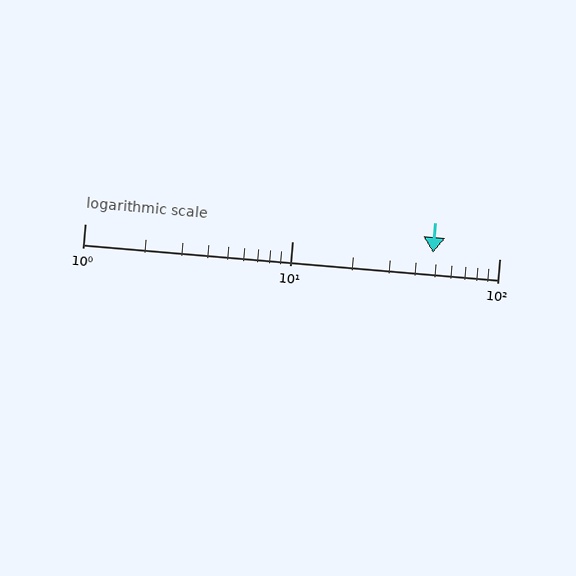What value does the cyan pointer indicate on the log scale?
The pointer indicates approximately 48.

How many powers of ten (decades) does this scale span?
The scale spans 2 decades, from 1 to 100.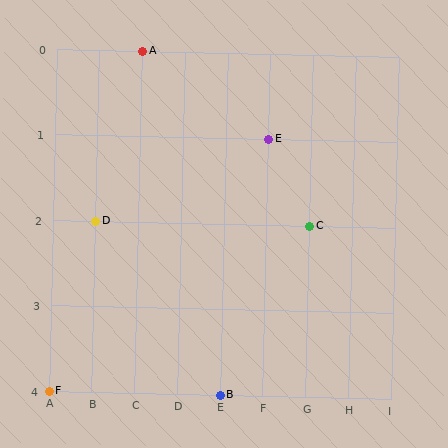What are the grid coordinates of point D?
Point D is at grid coordinates (B, 2).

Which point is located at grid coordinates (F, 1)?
Point E is at (F, 1).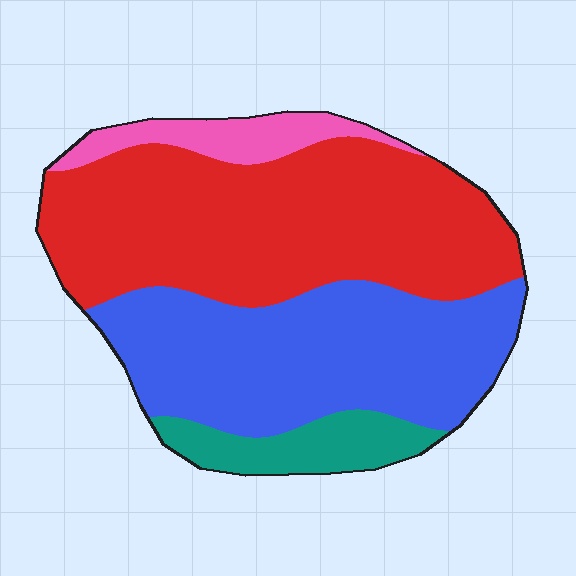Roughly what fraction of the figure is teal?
Teal covers 9% of the figure.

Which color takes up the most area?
Red, at roughly 45%.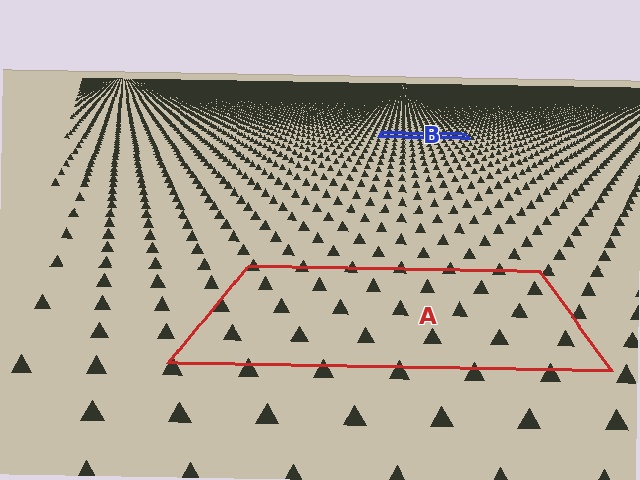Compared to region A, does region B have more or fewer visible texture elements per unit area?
Region B has more texture elements per unit area — they are packed more densely because it is farther away.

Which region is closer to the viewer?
Region A is closer. The texture elements there are larger and more spread out.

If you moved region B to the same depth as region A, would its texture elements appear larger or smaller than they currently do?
They would appear larger. At a closer depth, the same texture elements are projected at a bigger on-screen size.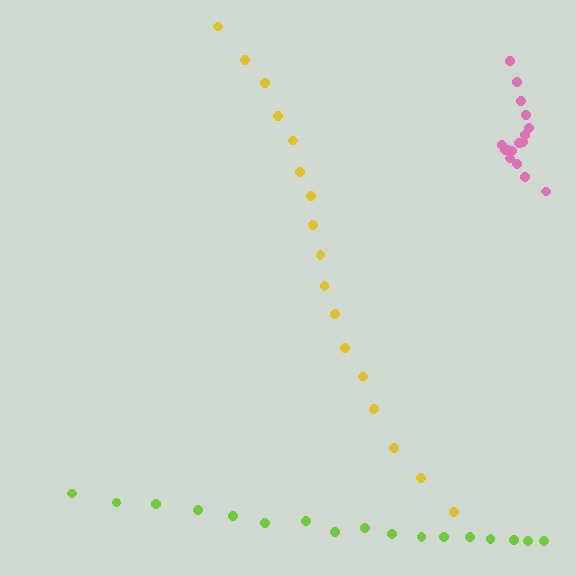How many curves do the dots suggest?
There are 3 distinct paths.